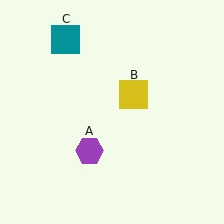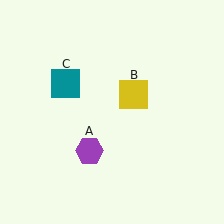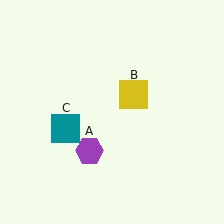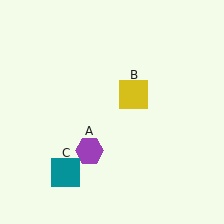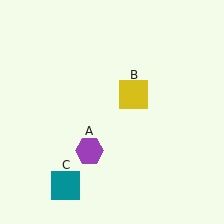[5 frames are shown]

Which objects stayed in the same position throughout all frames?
Purple hexagon (object A) and yellow square (object B) remained stationary.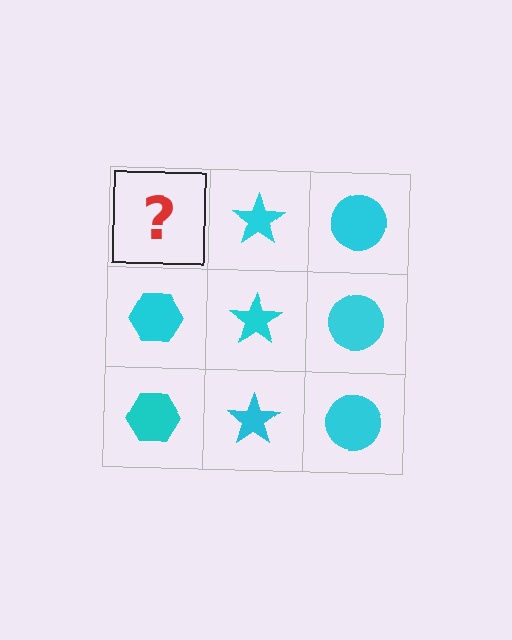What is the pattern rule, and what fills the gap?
The rule is that each column has a consistent shape. The gap should be filled with a cyan hexagon.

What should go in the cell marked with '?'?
The missing cell should contain a cyan hexagon.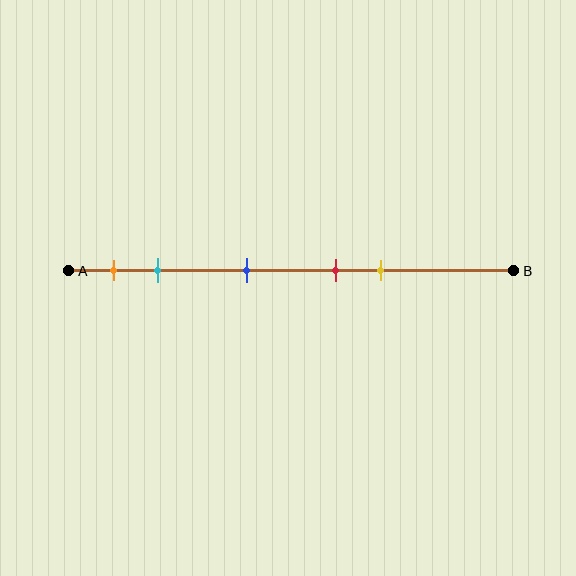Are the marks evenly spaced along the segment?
No, the marks are not evenly spaced.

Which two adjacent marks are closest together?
The red and yellow marks are the closest adjacent pair.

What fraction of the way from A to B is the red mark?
The red mark is approximately 60% (0.6) of the way from A to B.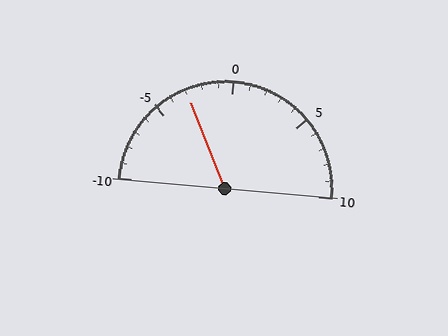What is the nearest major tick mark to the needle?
The nearest major tick mark is -5.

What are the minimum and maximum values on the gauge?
The gauge ranges from -10 to 10.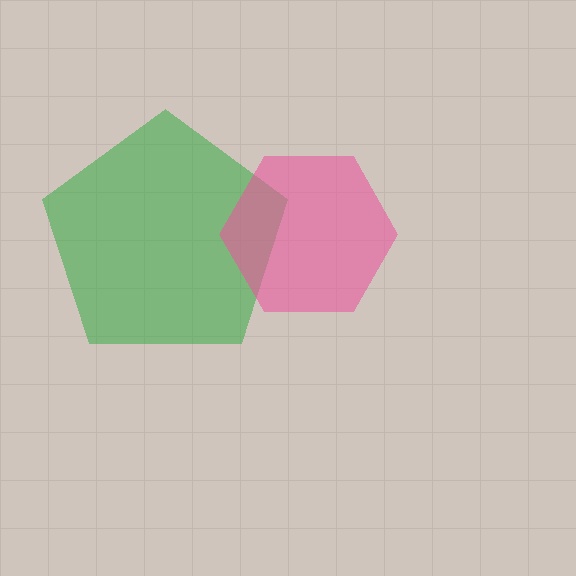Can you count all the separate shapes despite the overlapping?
Yes, there are 2 separate shapes.